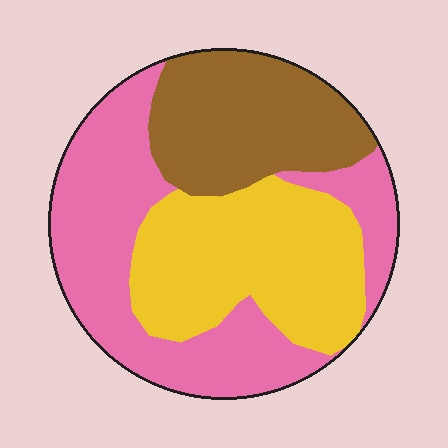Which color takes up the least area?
Brown, at roughly 25%.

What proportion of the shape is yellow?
Yellow takes up between a sixth and a third of the shape.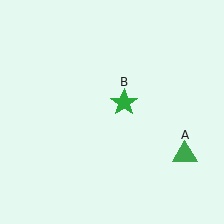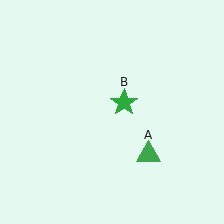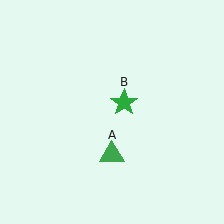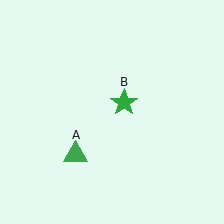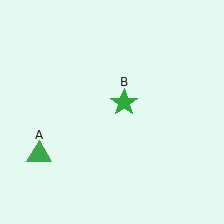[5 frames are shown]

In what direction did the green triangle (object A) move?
The green triangle (object A) moved left.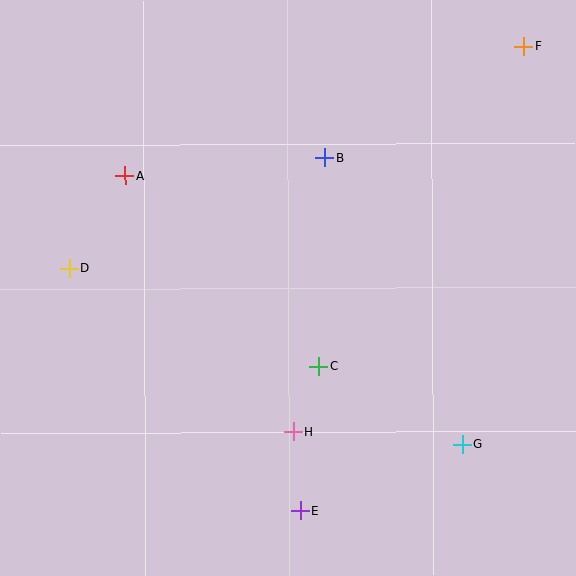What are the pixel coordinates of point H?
Point H is at (293, 432).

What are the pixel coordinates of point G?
Point G is at (462, 444).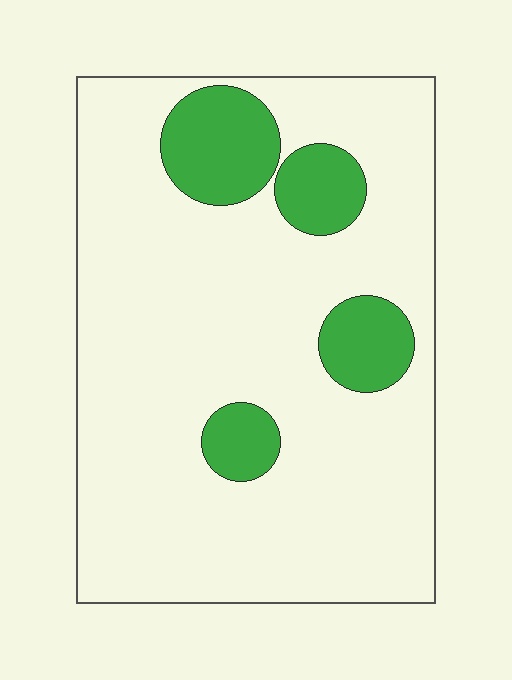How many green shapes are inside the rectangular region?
4.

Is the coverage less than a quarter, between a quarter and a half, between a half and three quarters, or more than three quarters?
Less than a quarter.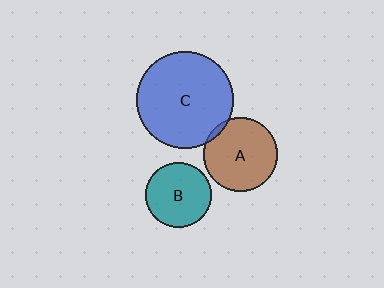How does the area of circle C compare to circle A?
Approximately 1.7 times.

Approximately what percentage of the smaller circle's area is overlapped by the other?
Approximately 5%.